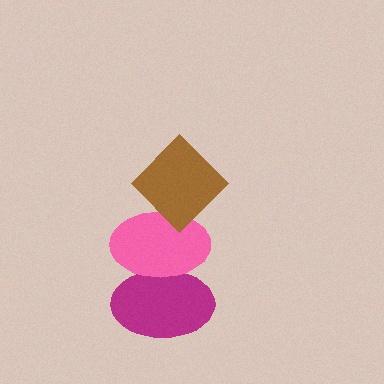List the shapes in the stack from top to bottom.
From top to bottom: the brown diamond, the pink ellipse, the magenta ellipse.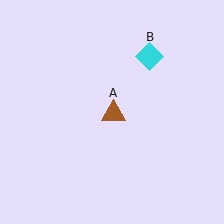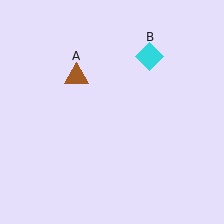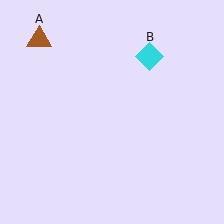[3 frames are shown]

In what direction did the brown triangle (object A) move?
The brown triangle (object A) moved up and to the left.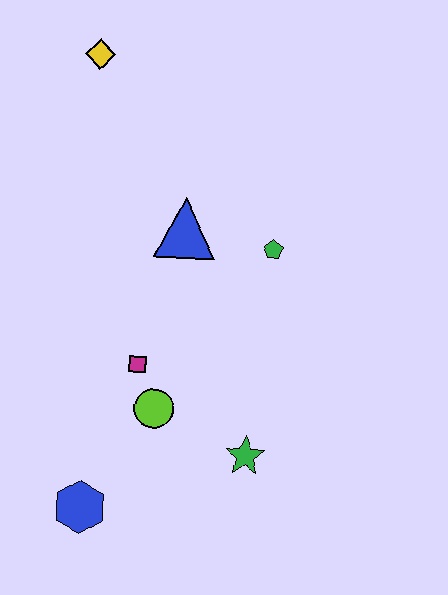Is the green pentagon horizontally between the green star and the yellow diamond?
No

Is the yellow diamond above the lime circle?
Yes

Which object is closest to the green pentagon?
The blue triangle is closest to the green pentagon.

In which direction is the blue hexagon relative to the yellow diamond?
The blue hexagon is below the yellow diamond.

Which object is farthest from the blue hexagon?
The yellow diamond is farthest from the blue hexagon.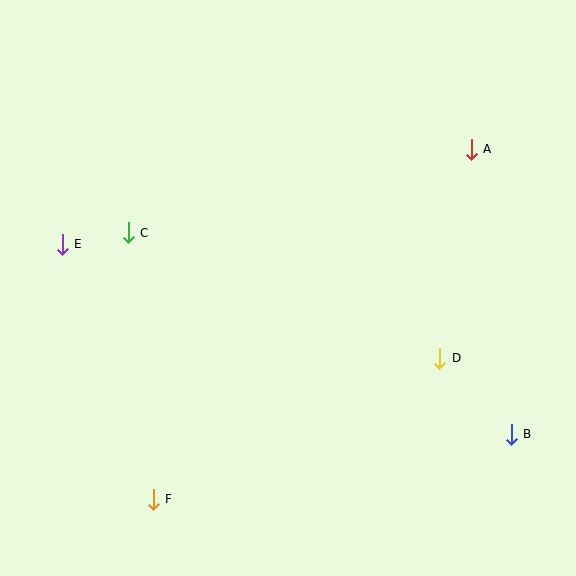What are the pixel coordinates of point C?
Point C is at (128, 233).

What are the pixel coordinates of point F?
Point F is at (153, 499).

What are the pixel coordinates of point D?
Point D is at (440, 358).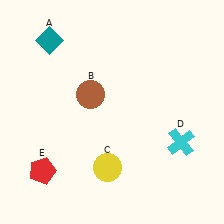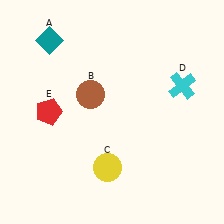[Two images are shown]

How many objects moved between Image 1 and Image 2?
2 objects moved between the two images.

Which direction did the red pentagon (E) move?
The red pentagon (E) moved up.